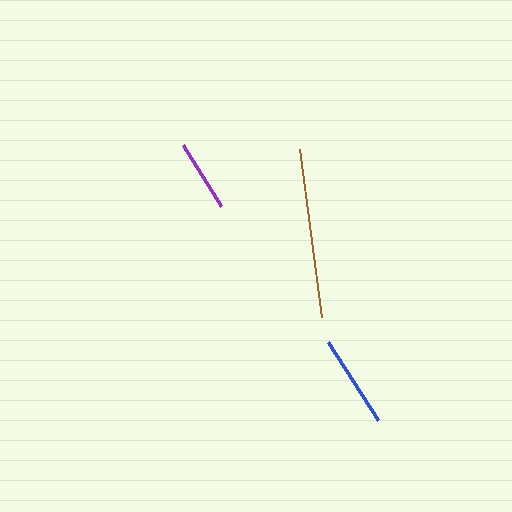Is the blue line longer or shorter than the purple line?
The blue line is longer than the purple line.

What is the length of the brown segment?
The brown segment is approximately 170 pixels long.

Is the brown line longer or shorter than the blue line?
The brown line is longer than the blue line.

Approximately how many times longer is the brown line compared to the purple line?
The brown line is approximately 2.4 times the length of the purple line.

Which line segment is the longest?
The brown line is the longest at approximately 170 pixels.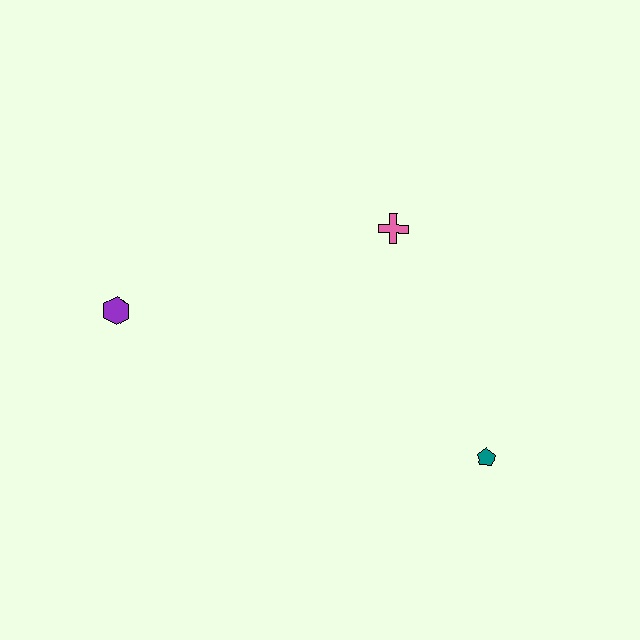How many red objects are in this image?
There are no red objects.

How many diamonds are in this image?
There are no diamonds.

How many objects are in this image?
There are 3 objects.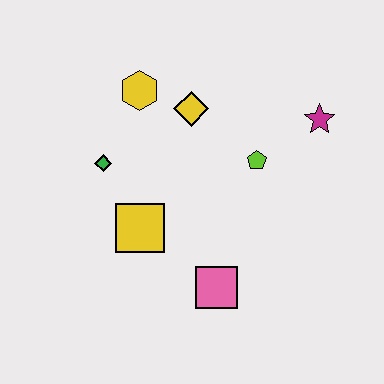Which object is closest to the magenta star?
The lime pentagon is closest to the magenta star.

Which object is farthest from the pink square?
The yellow hexagon is farthest from the pink square.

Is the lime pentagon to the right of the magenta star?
No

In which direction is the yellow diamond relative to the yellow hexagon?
The yellow diamond is to the right of the yellow hexagon.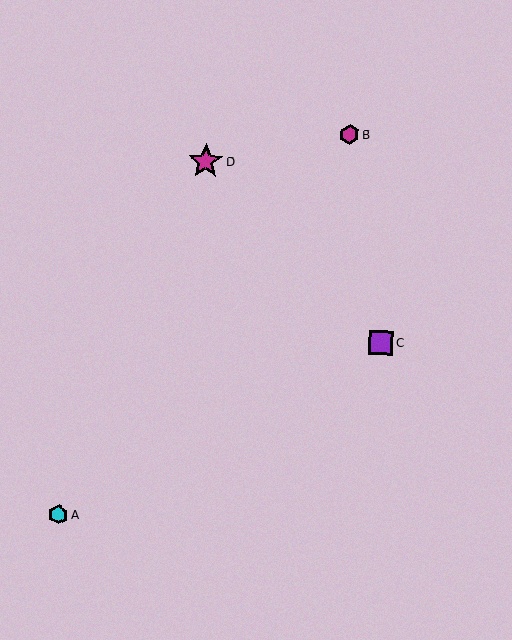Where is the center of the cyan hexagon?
The center of the cyan hexagon is at (58, 515).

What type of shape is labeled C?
Shape C is a purple square.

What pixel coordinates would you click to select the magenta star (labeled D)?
Click at (206, 161) to select the magenta star D.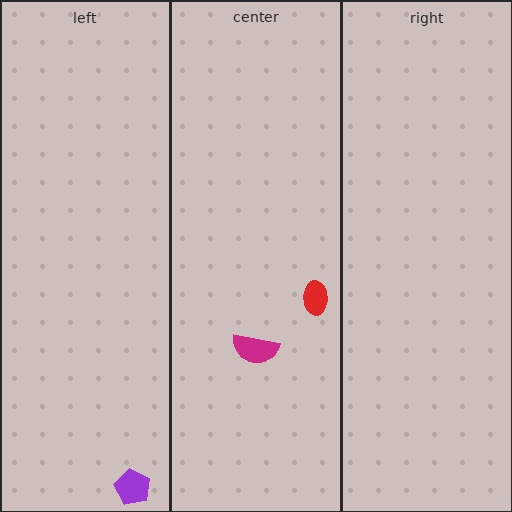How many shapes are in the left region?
1.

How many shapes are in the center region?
2.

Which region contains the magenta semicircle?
The center region.